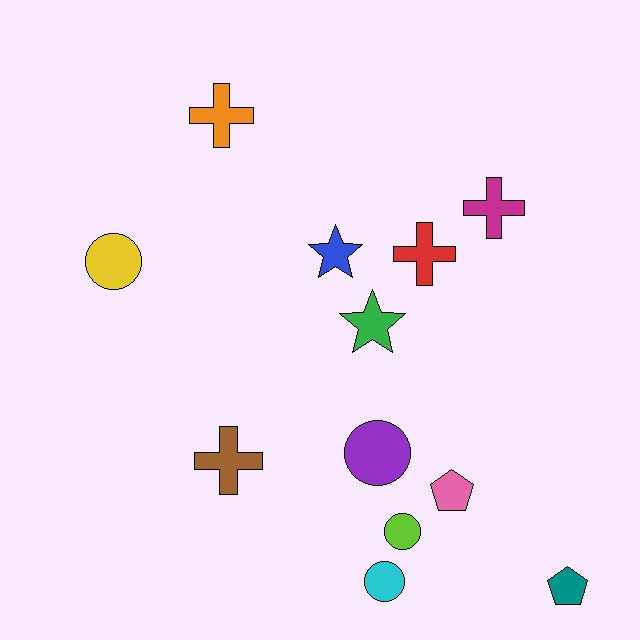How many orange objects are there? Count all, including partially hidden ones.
There is 1 orange object.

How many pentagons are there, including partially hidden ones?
There are 2 pentagons.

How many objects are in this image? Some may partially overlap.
There are 12 objects.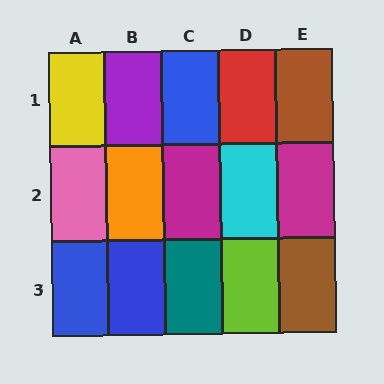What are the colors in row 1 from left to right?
Yellow, purple, blue, red, brown.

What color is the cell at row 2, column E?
Magenta.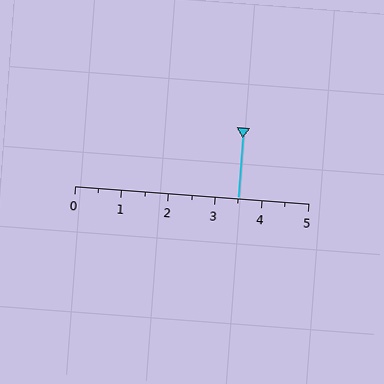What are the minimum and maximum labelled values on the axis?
The axis runs from 0 to 5.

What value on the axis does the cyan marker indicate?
The marker indicates approximately 3.5.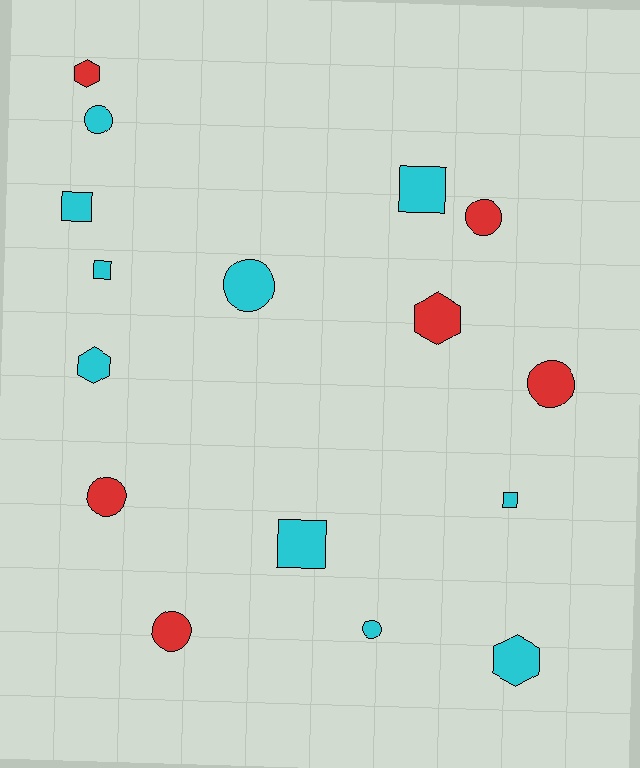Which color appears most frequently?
Cyan, with 10 objects.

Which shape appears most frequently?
Circle, with 7 objects.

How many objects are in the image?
There are 16 objects.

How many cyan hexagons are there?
There are 2 cyan hexagons.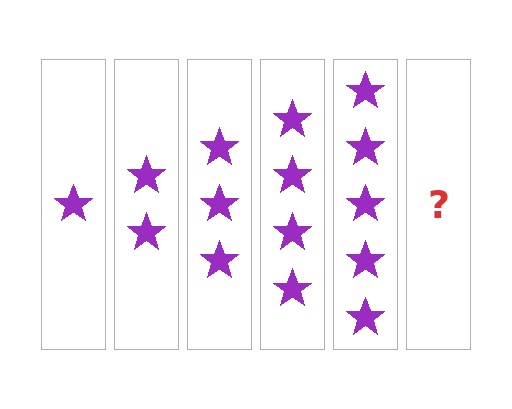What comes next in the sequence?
The next element should be 6 stars.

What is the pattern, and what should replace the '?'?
The pattern is that each step adds one more star. The '?' should be 6 stars.